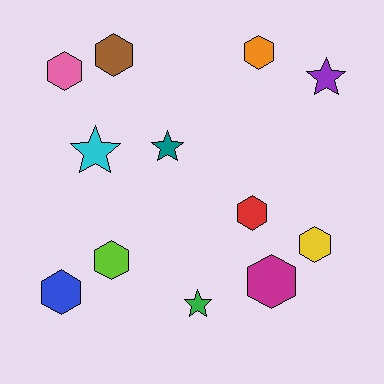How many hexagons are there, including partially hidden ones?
There are 8 hexagons.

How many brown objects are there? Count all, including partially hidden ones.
There is 1 brown object.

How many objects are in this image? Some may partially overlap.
There are 12 objects.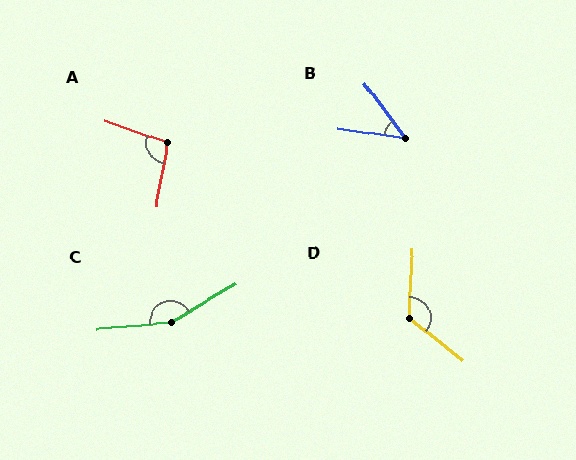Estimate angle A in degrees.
Approximately 99 degrees.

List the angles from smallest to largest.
B (45°), A (99°), D (125°), C (154°).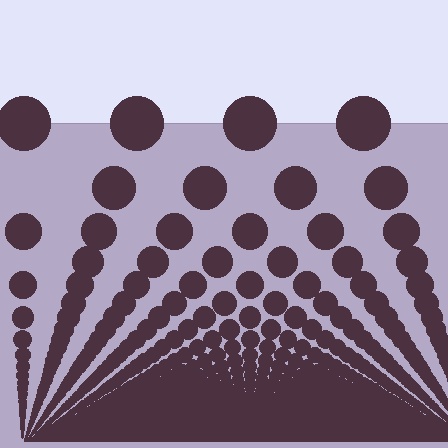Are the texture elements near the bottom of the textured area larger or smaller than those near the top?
Smaller. The gradient is inverted — elements near the bottom are smaller and denser.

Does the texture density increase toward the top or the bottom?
Density increases toward the bottom.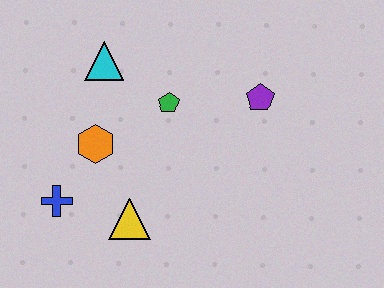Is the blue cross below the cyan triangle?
Yes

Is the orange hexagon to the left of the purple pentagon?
Yes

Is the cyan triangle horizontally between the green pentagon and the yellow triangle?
No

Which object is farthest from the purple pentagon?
The blue cross is farthest from the purple pentagon.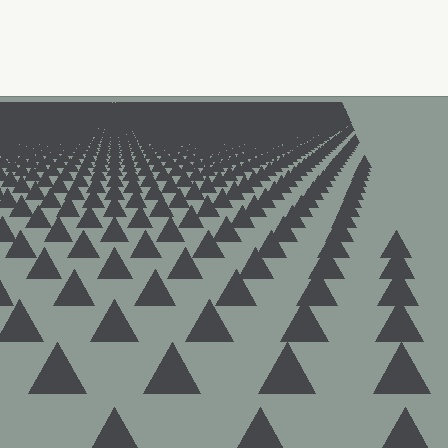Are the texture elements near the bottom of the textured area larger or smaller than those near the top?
Larger. Near the bottom, elements are closer to the viewer and appear at a bigger on-screen size.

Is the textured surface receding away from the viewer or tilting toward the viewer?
The surface is receding away from the viewer. Texture elements get smaller and denser toward the top.